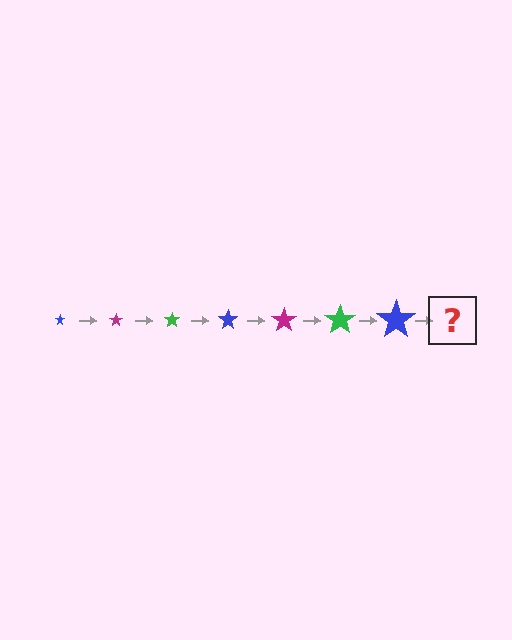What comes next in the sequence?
The next element should be a magenta star, larger than the previous one.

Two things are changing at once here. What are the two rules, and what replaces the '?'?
The two rules are that the star grows larger each step and the color cycles through blue, magenta, and green. The '?' should be a magenta star, larger than the previous one.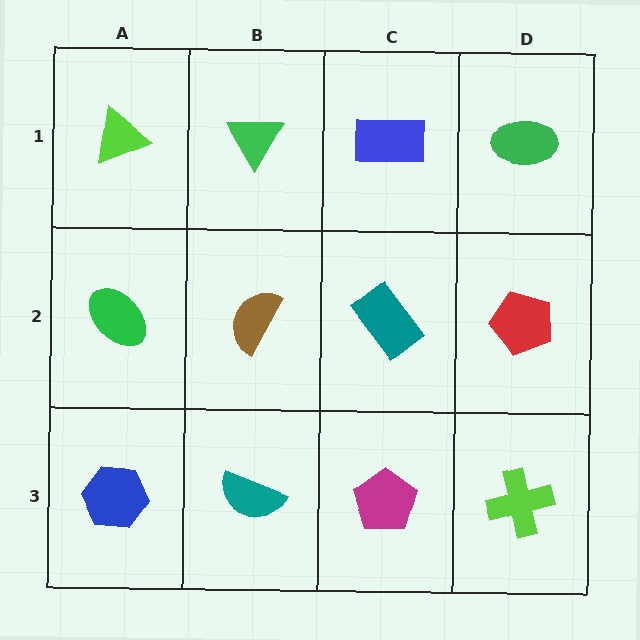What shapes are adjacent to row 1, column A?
A green ellipse (row 2, column A), a green triangle (row 1, column B).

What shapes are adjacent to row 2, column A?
A lime triangle (row 1, column A), a blue hexagon (row 3, column A), a brown semicircle (row 2, column B).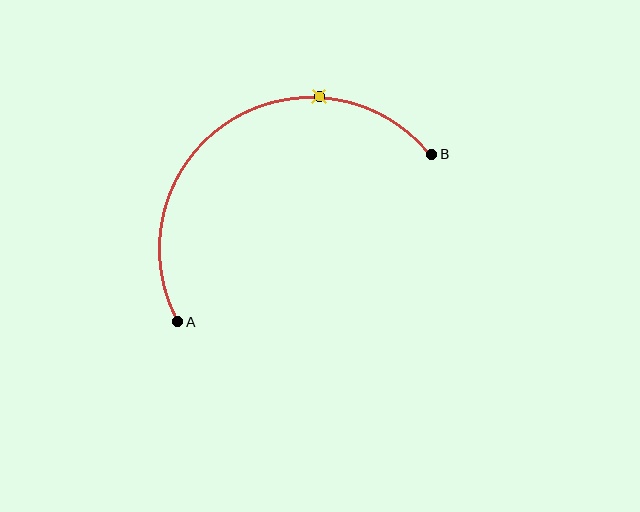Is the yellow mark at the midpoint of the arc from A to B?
No. The yellow mark lies on the arc but is closer to endpoint B. The arc midpoint would be at the point on the curve equidistant along the arc from both A and B.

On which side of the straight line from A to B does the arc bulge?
The arc bulges above the straight line connecting A and B.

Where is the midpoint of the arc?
The arc midpoint is the point on the curve farthest from the straight line joining A and B. It sits above that line.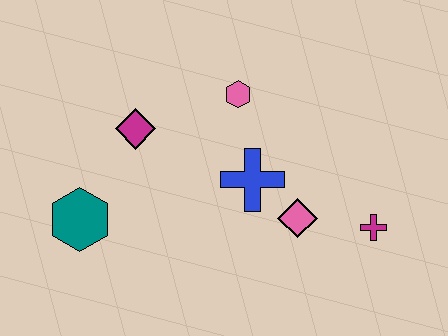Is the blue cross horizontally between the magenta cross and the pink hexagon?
Yes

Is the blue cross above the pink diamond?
Yes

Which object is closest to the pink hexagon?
The blue cross is closest to the pink hexagon.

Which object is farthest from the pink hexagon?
The teal hexagon is farthest from the pink hexagon.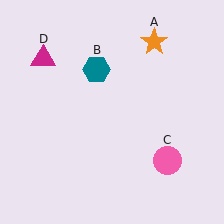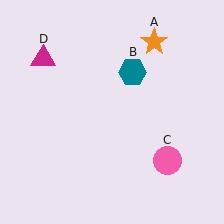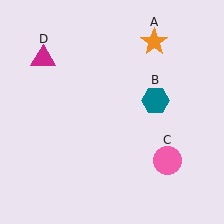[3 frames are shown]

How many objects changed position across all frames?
1 object changed position: teal hexagon (object B).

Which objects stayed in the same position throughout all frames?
Orange star (object A) and pink circle (object C) and magenta triangle (object D) remained stationary.